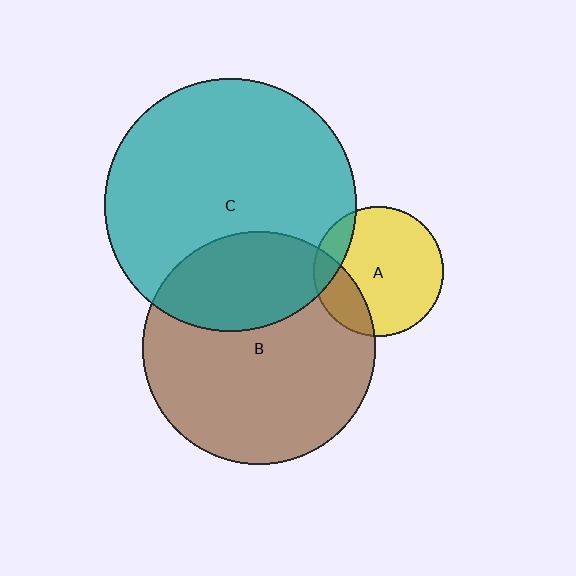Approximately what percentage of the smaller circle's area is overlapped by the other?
Approximately 20%.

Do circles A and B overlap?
Yes.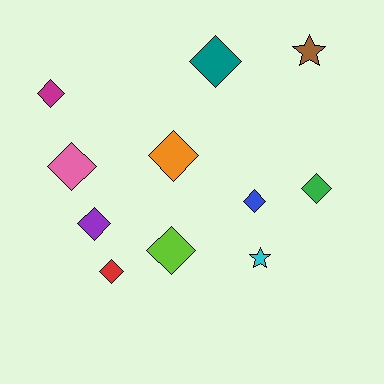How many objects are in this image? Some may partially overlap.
There are 11 objects.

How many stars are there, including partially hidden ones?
There are 2 stars.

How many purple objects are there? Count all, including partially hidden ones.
There is 1 purple object.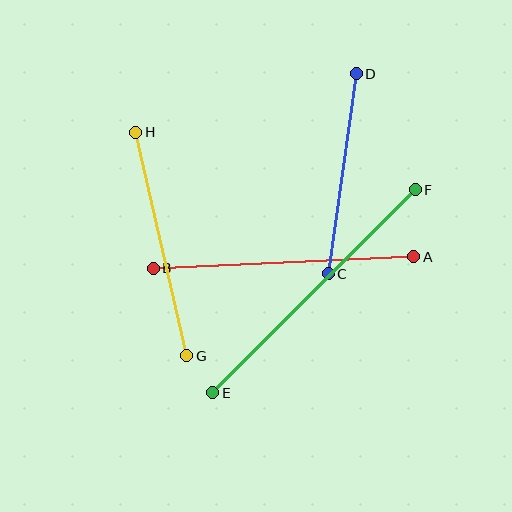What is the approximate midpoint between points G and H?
The midpoint is at approximately (161, 244) pixels.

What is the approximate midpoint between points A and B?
The midpoint is at approximately (284, 262) pixels.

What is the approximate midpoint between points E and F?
The midpoint is at approximately (314, 291) pixels.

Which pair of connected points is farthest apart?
Points E and F are farthest apart.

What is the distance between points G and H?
The distance is approximately 229 pixels.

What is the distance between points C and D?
The distance is approximately 202 pixels.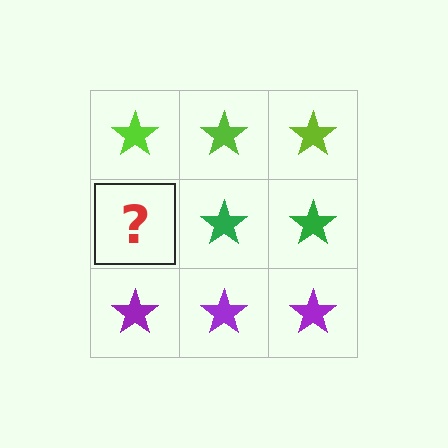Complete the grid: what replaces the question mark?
The question mark should be replaced with a green star.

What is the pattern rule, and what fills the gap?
The rule is that each row has a consistent color. The gap should be filled with a green star.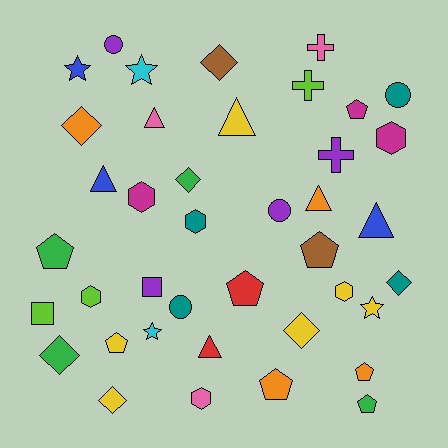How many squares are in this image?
There are 2 squares.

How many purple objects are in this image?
There are 4 purple objects.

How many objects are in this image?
There are 40 objects.